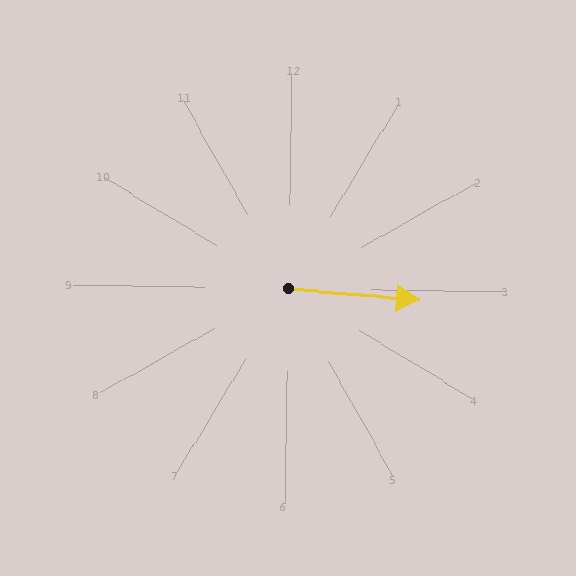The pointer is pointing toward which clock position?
Roughly 3 o'clock.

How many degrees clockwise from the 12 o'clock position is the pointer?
Approximately 94 degrees.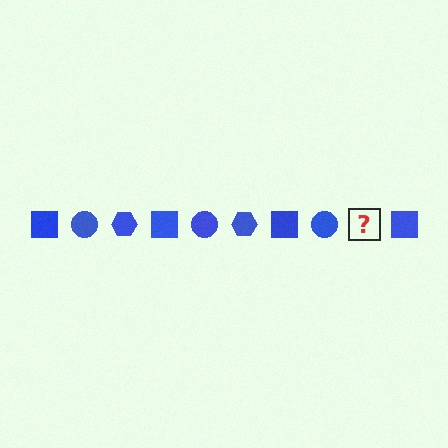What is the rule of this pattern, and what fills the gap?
The rule is that the pattern cycles through square, circle, hexagon shapes in blue. The gap should be filled with a blue hexagon.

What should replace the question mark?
The question mark should be replaced with a blue hexagon.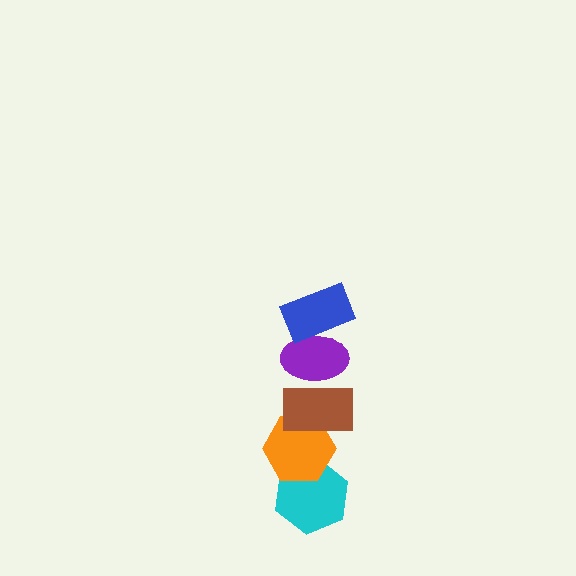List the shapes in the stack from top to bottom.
From top to bottom: the blue rectangle, the purple ellipse, the brown rectangle, the orange hexagon, the cyan hexagon.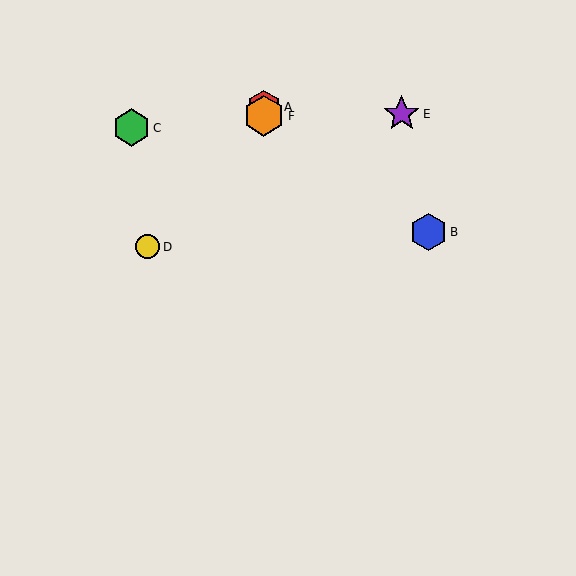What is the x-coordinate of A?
Object A is at x≈264.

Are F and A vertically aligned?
Yes, both are at x≈264.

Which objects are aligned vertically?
Objects A, F are aligned vertically.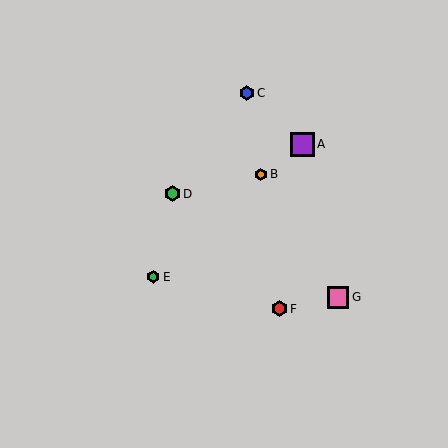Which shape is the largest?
The purple square (labeled A) is the largest.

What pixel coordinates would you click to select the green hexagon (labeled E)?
Click at (153, 277) to select the green hexagon E.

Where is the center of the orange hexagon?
The center of the orange hexagon is at (261, 174).